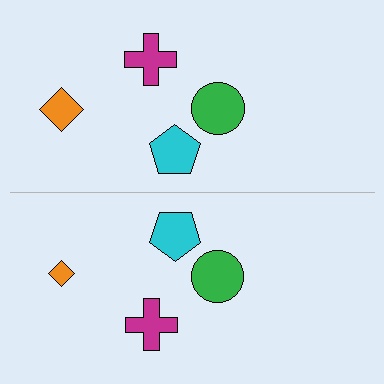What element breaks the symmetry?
The orange diamond on the bottom side has a different size than its mirror counterpart.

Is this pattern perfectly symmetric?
No, the pattern is not perfectly symmetric. The orange diamond on the bottom side has a different size than its mirror counterpart.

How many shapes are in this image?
There are 8 shapes in this image.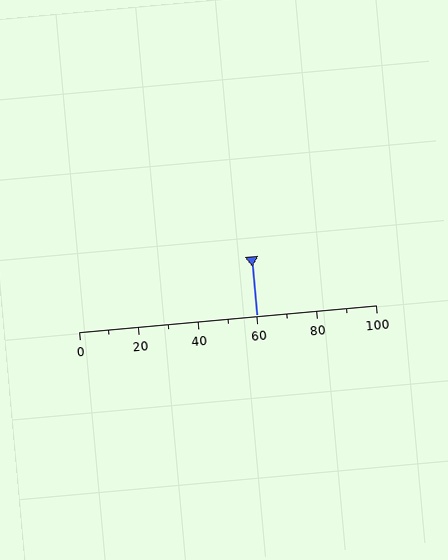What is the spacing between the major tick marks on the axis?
The major ticks are spaced 20 apart.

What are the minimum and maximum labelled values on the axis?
The axis runs from 0 to 100.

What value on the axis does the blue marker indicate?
The marker indicates approximately 60.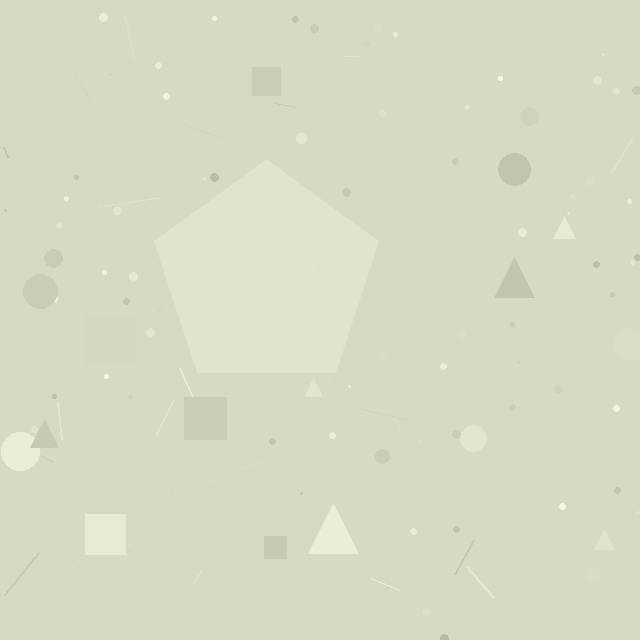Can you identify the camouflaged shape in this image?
The camouflaged shape is a pentagon.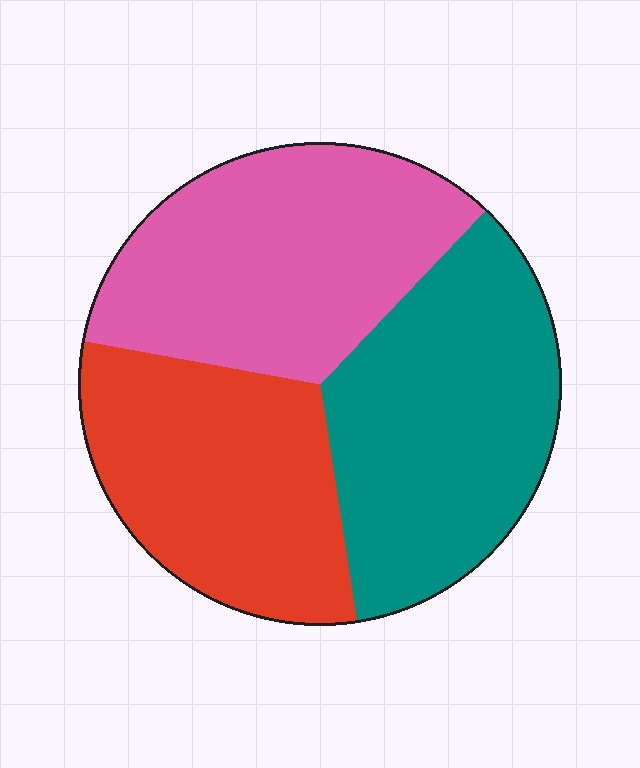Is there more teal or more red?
Teal.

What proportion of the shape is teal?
Teal covers about 35% of the shape.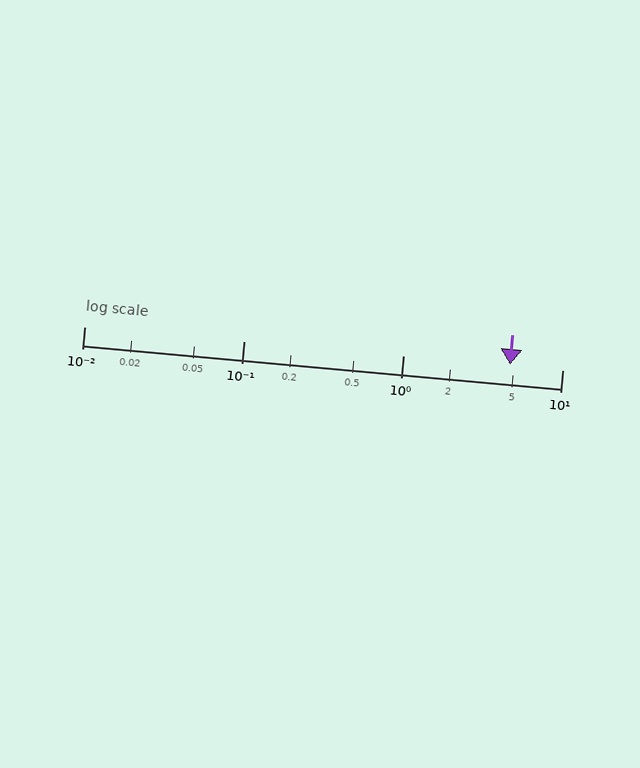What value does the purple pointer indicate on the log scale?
The pointer indicates approximately 4.7.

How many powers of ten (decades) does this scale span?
The scale spans 3 decades, from 0.01 to 10.